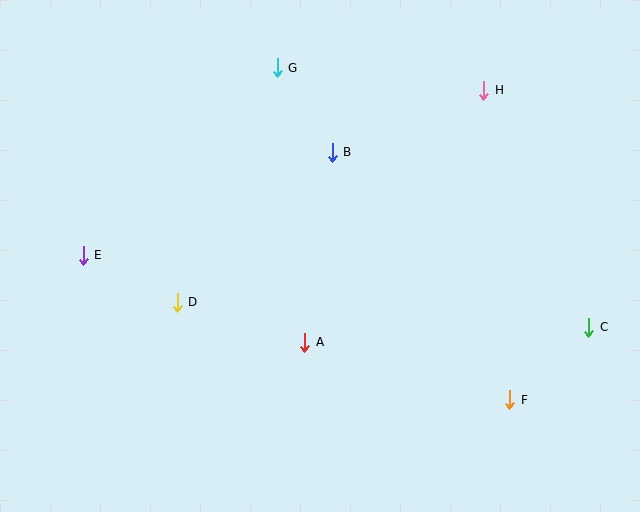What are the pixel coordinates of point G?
Point G is at (277, 68).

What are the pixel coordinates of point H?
Point H is at (484, 90).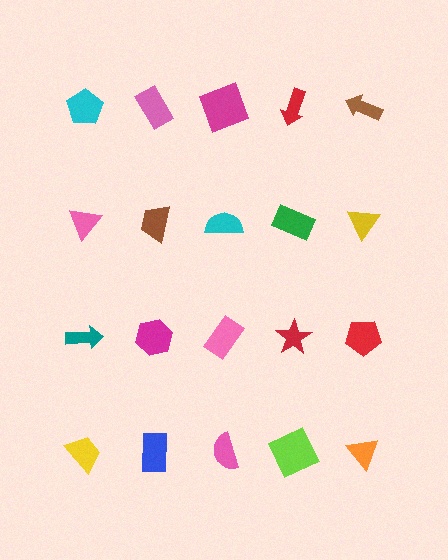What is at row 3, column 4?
A red star.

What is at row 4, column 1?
A yellow trapezoid.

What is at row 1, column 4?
A red arrow.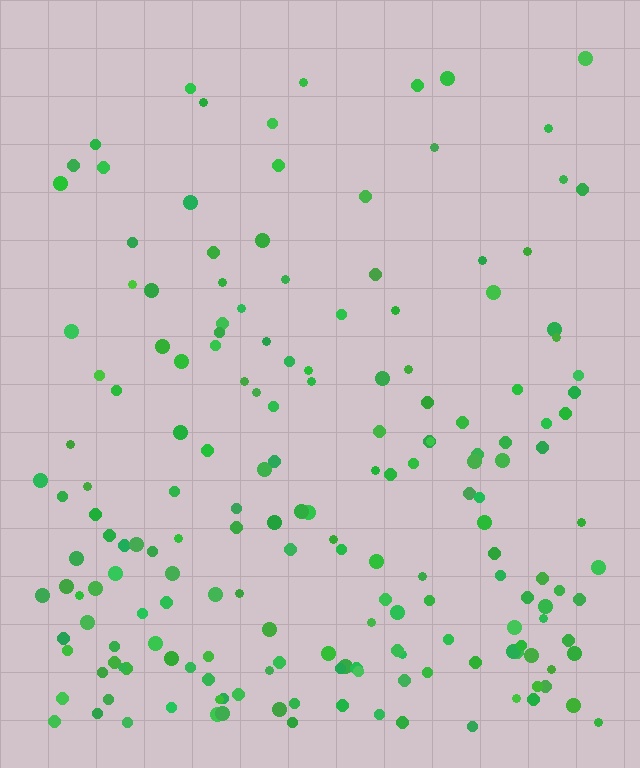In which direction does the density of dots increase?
From top to bottom, with the bottom side densest.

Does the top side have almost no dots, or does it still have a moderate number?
Still a moderate number, just noticeably fewer than the bottom.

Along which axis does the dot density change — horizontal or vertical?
Vertical.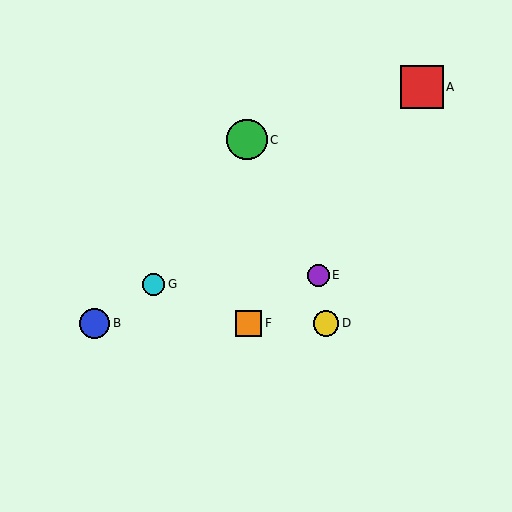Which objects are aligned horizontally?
Objects B, D, F are aligned horizontally.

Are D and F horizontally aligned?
Yes, both are at y≈323.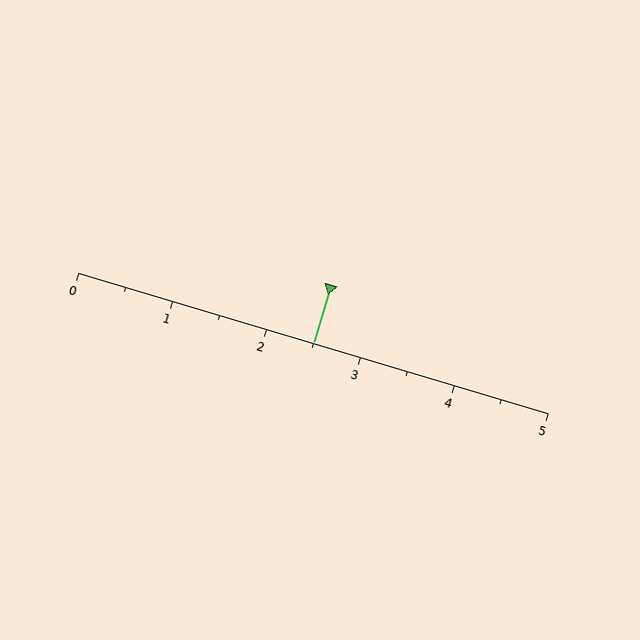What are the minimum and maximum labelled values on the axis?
The axis runs from 0 to 5.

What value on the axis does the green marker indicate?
The marker indicates approximately 2.5.